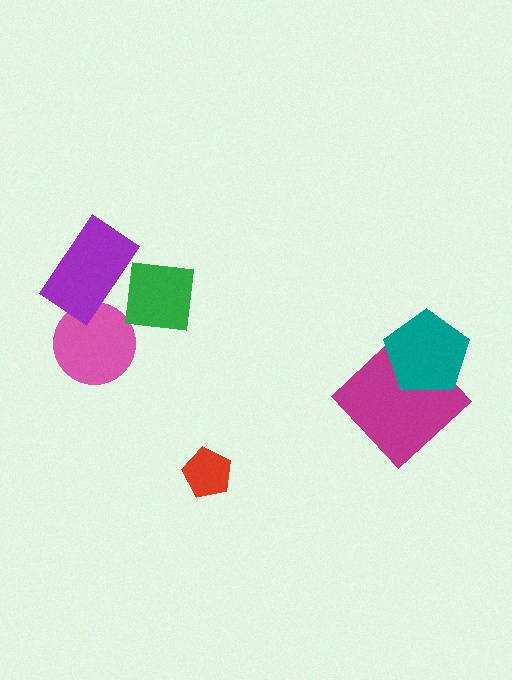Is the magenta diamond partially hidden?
Yes, it is partially covered by another shape.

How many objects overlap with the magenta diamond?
1 object overlaps with the magenta diamond.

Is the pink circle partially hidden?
Yes, it is partially covered by another shape.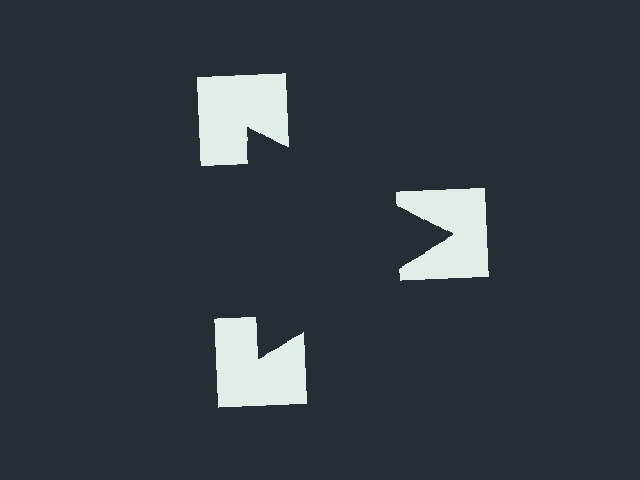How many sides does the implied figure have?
3 sides.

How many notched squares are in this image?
There are 3 — one at each vertex of the illusory triangle.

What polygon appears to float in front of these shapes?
An illusory triangle — its edges are inferred from the aligned wedge cuts in the notched squares, not physically drawn.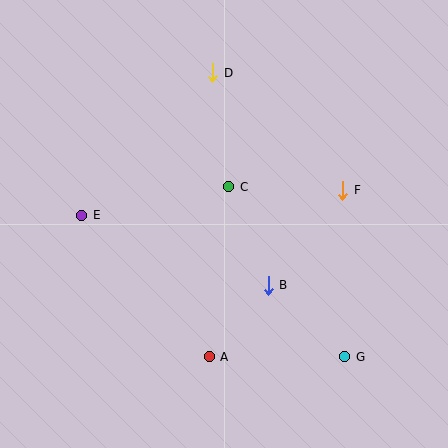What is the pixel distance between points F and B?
The distance between F and B is 121 pixels.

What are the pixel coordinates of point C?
Point C is at (229, 187).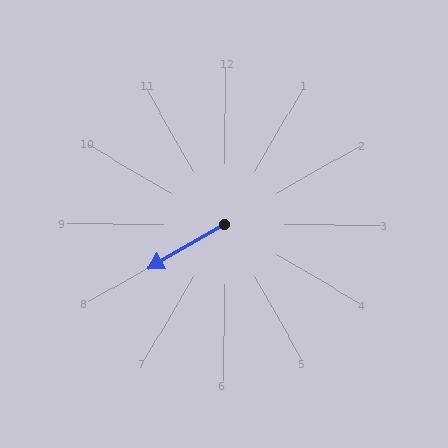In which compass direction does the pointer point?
Southwest.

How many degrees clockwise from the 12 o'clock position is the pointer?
Approximately 240 degrees.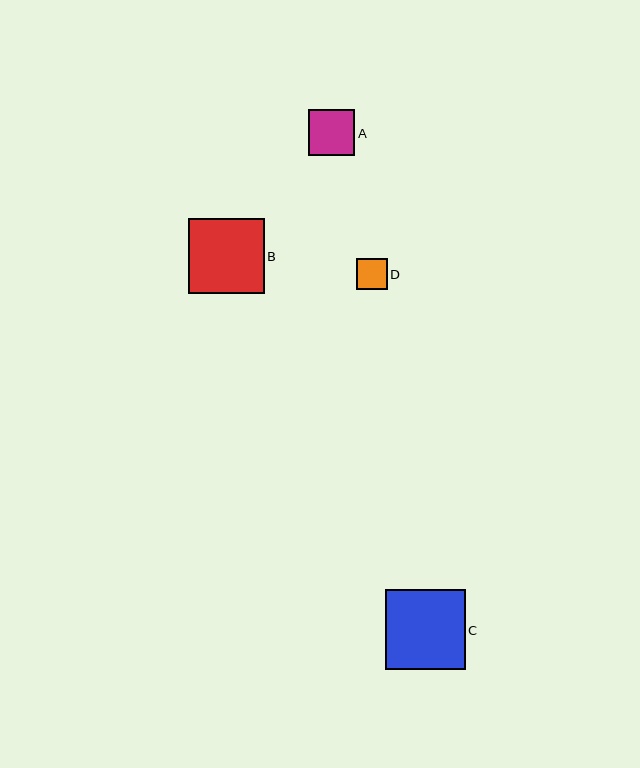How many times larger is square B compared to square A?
Square B is approximately 1.6 times the size of square A.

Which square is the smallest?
Square D is the smallest with a size of approximately 31 pixels.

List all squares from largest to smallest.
From largest to smallest: C, B, A, D.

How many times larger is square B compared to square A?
Square B is approximately 1.6 times the size of square A.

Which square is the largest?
Square C is the largest with a size of approximately 80 pixels.